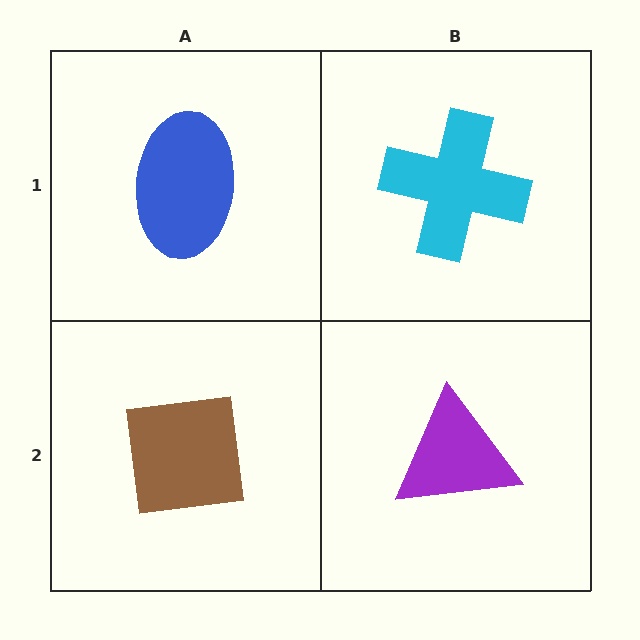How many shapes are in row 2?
2 shapes.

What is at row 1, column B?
A cyan cross.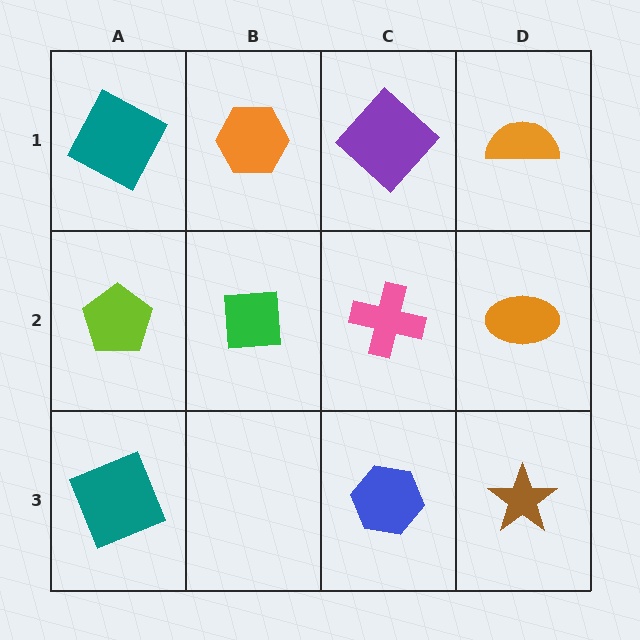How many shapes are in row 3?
3 shapes.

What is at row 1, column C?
A purple diamond.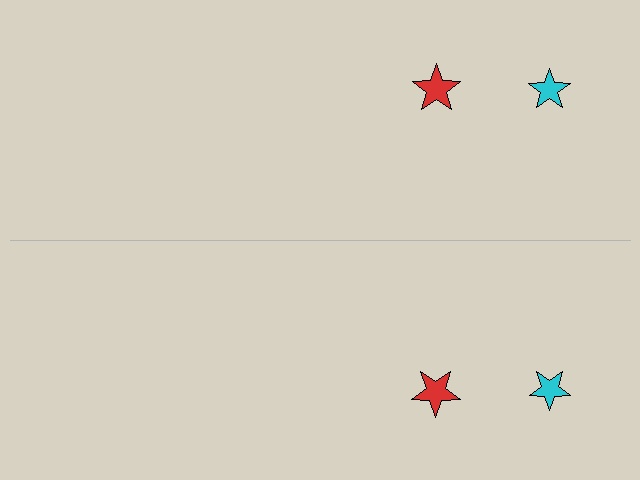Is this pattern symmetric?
Yes, this pattern has bilateral (reflection) symmetry.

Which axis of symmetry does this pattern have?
The pattern has a horizontal axis of symmetry running through the center of the image.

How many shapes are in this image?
There are 4 shapes in this image.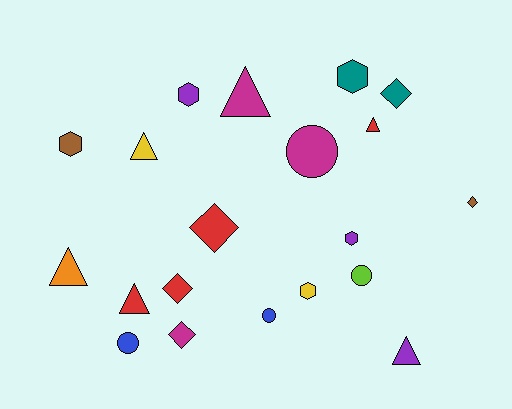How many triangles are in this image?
There are 6 triangles.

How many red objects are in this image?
There are 4 red objects.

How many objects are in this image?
There are 20 objects.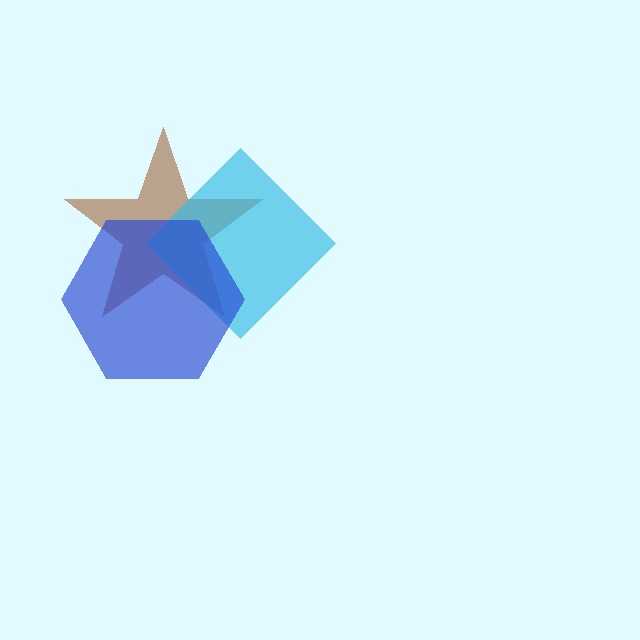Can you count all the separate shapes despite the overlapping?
Yes, there are 3 separate shapes.